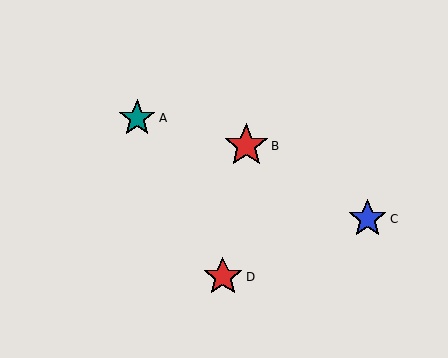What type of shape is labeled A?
Shape A is a teal star.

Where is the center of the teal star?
The center of the teal star is at (137, 118).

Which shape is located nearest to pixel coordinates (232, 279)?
The red star (labeled D) at (223, 277) is nearest to that location.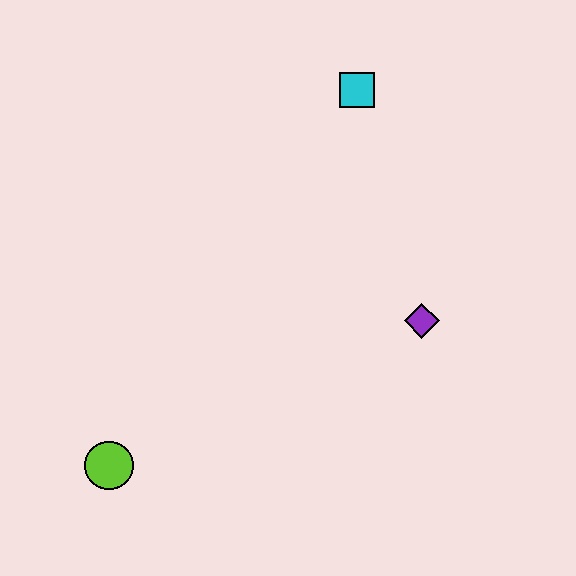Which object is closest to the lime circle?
The purple diamond is closest to the lime circle.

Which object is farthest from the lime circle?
The cyan square is farthest from the lime circle.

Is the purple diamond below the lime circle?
No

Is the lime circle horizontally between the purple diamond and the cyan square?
No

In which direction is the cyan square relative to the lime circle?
The cyan square is above the lime circle.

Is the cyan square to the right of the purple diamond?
No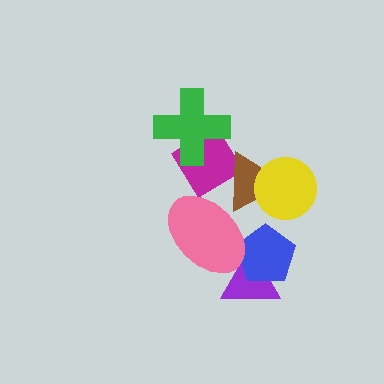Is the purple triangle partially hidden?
Yes, it is partially covered by another shape.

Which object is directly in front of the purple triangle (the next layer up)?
The blue pentagon is directly in front of the purple triangle.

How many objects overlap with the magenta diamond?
3 objects overlap with the magenta diamond.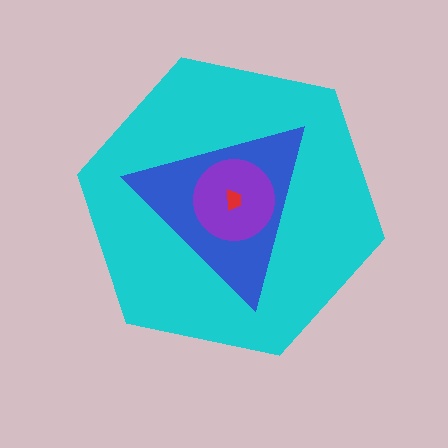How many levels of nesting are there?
4.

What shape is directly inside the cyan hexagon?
The blue triangle.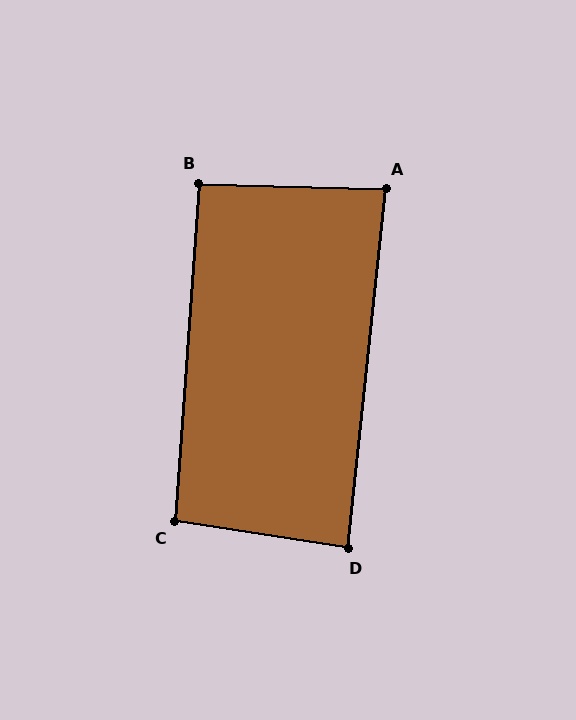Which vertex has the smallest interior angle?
A, at approximately 85 degrees.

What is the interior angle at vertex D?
Approximately 87 degrees (approximately right).